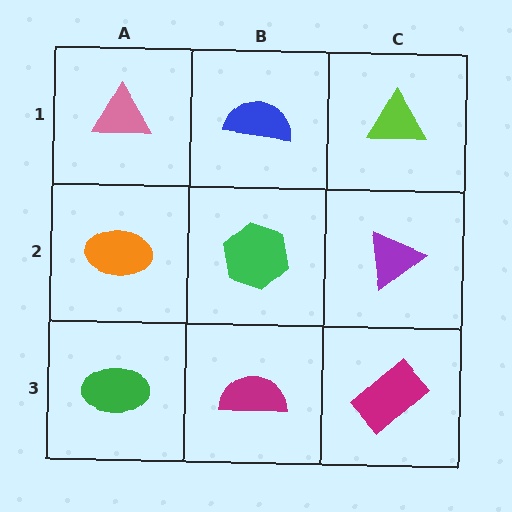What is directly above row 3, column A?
An orange ellipse.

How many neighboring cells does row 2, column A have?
3.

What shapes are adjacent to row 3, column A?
An orange ellipse (row 2, column A), a magenta semicircle (row 3, column B).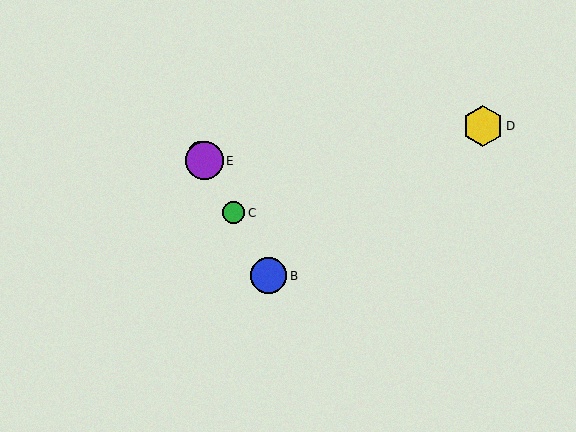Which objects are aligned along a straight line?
Objects A, B, C, E are aligned along a straight line.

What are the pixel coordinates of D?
Object D is at (483, 126).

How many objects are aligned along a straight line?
4 objects (A, B, C, E) are aligned along a straight line.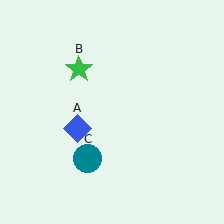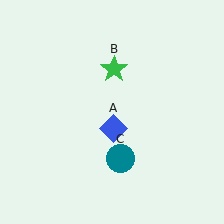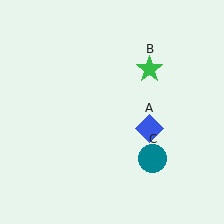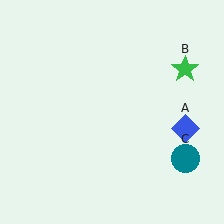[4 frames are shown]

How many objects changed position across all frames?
3 objects changed position: blue diamond (object A), green star (object B), teal circle (object C).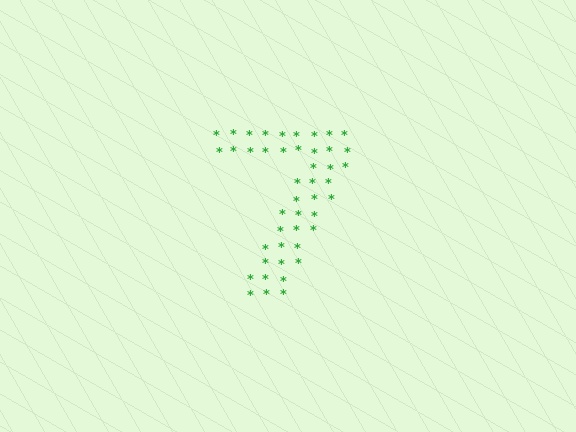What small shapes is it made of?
It is made of small asterisks.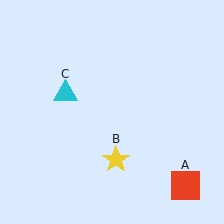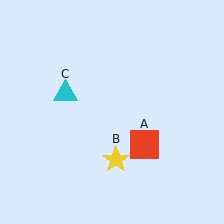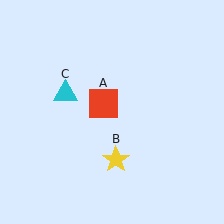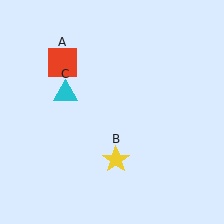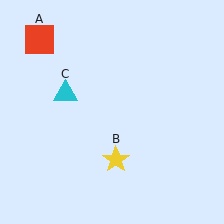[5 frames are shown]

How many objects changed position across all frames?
1 object changed position: red square (object A).